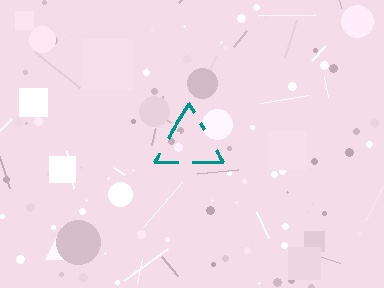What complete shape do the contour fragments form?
The contour fragments form a triangle.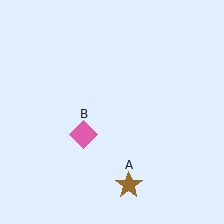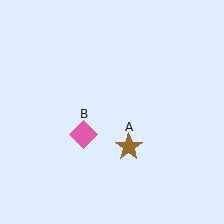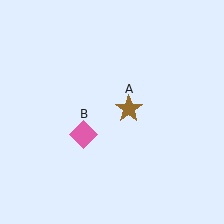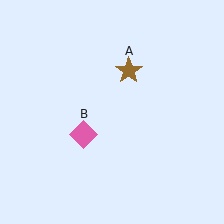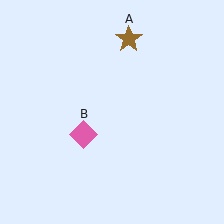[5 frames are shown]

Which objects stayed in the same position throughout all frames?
Pink diamond (object B) remained stationary.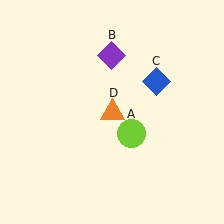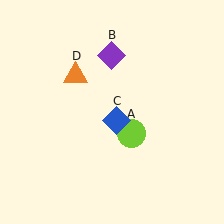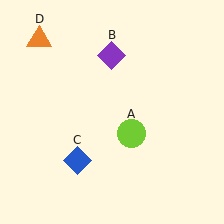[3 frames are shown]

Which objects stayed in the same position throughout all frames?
Lime circle (object A) and purple diamond (object B) remained stationary.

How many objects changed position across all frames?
2 objects changed position: blue diamond (object C), orange triangle (object D).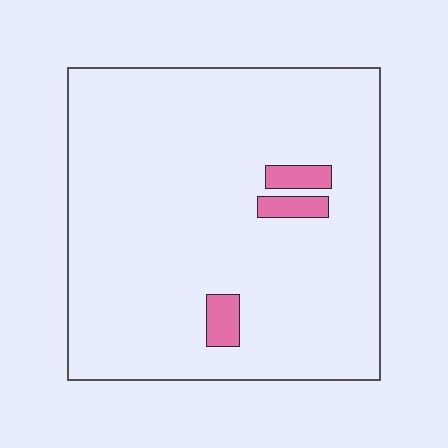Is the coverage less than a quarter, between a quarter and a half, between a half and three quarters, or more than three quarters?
Less than a quarter.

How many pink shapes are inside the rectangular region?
3.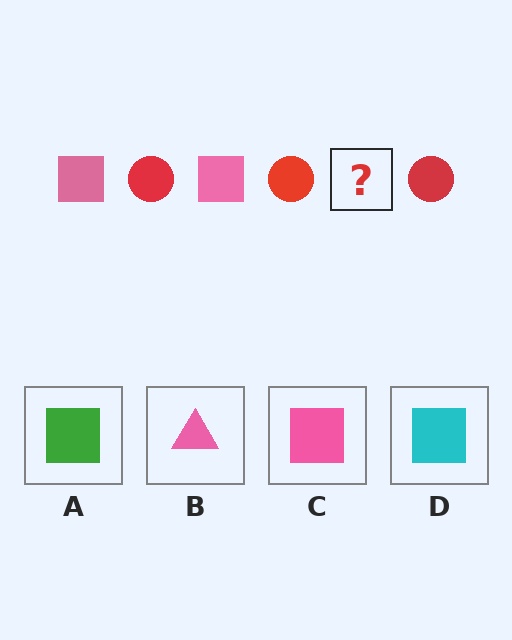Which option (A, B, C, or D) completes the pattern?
C.